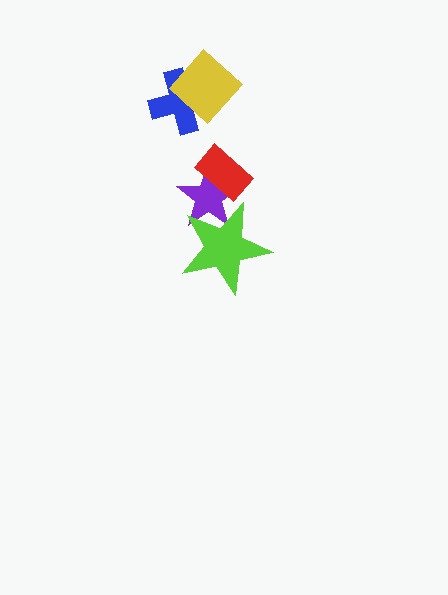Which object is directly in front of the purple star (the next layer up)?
The red rectangle is directly in front of the purple star.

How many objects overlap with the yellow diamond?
1 object overlaps with the yellow diamond.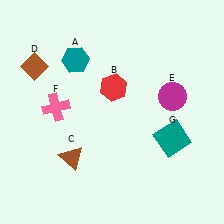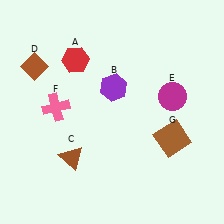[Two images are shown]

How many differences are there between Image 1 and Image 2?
There are 3 differences between the two images.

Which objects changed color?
A changed from teal to red. B changed from red to purple. G changed from teal to brown.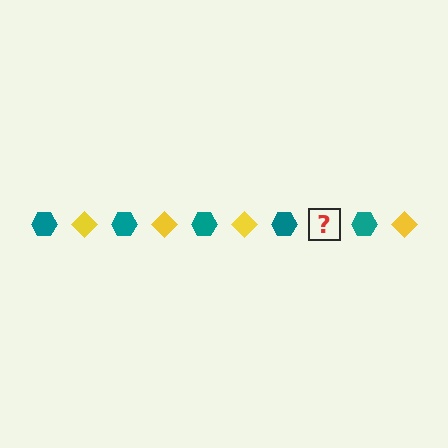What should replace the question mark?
The question mark should be replaced with a yellow diamond.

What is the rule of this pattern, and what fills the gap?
The rule is that the pattern alternates between teal hexagon and yellow diamond. The gap should be filled with a yellow diamond.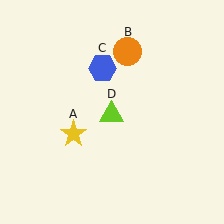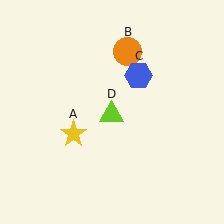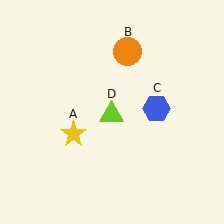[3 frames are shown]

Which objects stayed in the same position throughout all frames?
Yellow star (object A) and orange circle (object B) and lime triangle (object D) remained stationary.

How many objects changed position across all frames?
1 object changed position: blue hexagon (object C).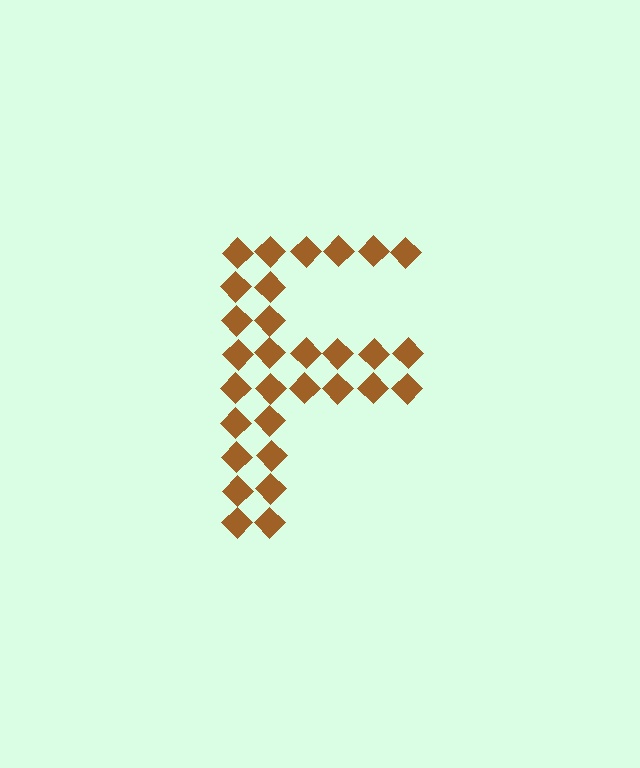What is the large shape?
The large shape is the letter F.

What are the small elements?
The small elements are diamonds.